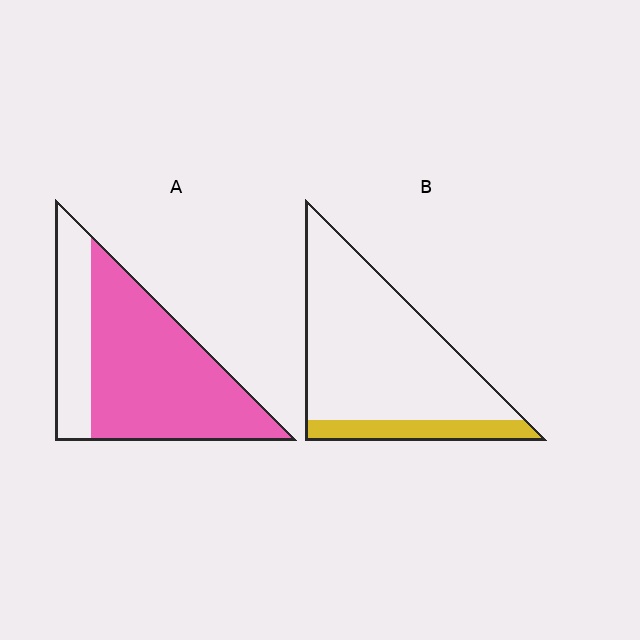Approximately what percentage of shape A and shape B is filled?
A is approximately 75% and B is approximately 15%.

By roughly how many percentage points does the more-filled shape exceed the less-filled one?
By roughly 55 percentage points (A over B).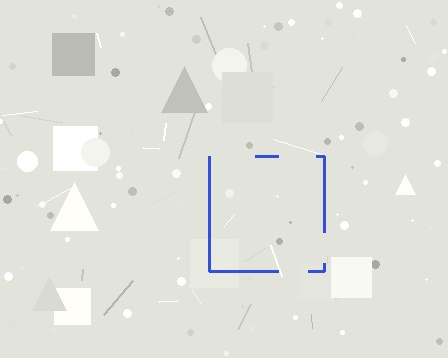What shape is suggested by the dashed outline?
The dashed outline suggests a square.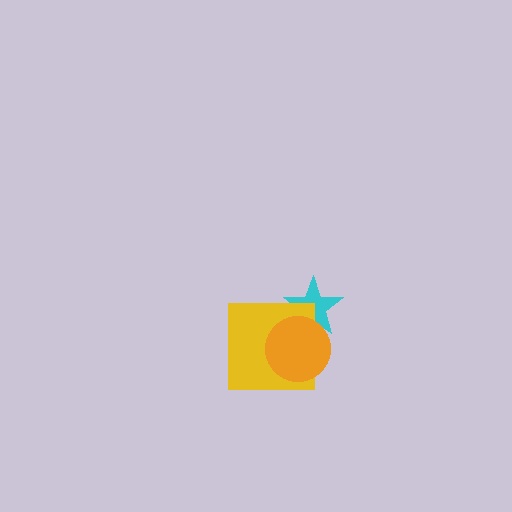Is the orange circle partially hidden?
No, no other shape covers it.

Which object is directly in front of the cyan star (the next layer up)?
The yellow square is directly in front of the cyan star.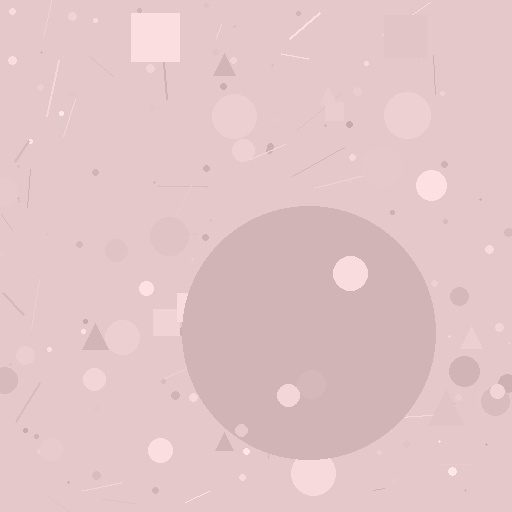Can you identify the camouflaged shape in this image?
The camouflaged shape is a circle.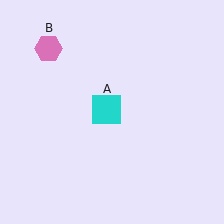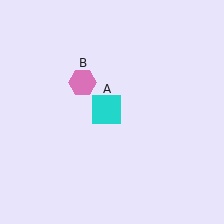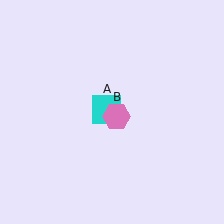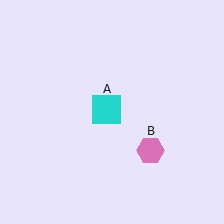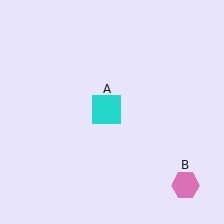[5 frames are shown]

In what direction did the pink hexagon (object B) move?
The pink hexagon (object B) moved down and to the right.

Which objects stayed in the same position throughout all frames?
Cyan square (object A) remained stationary.